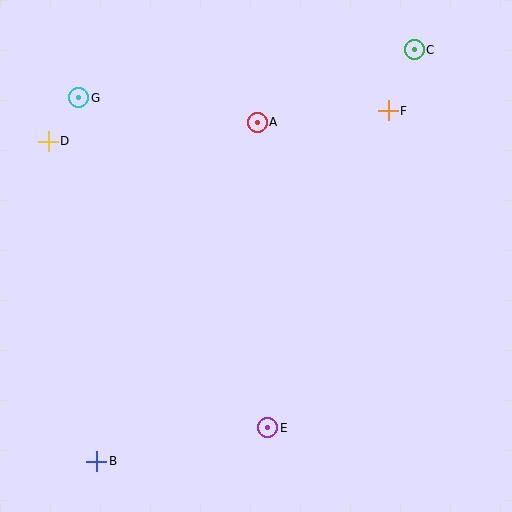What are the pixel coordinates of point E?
Point E is at (268, 428).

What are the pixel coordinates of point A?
Point A is at (257, 122).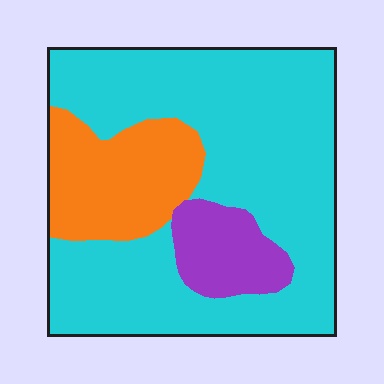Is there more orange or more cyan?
Cyan.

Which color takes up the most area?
Cyan, at roughly 70%.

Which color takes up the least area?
Purple, at roughly 10%.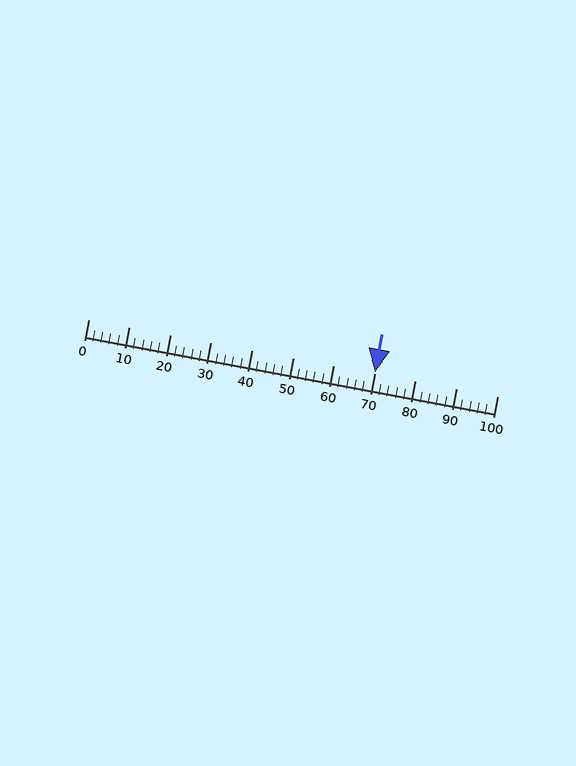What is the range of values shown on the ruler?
The ruler shows values from 0 to 100.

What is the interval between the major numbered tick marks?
The major tick marks are spaced 10 units apart.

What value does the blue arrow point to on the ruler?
The blue arrow points to approximately 70.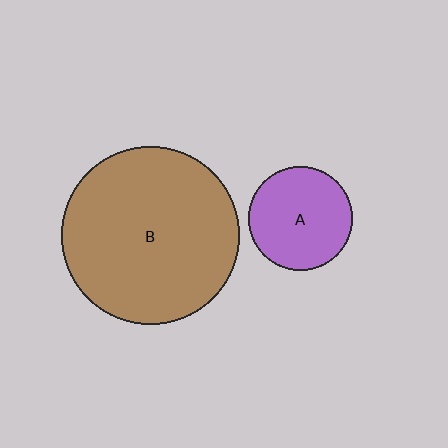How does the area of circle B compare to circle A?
Approximately 2.9 times.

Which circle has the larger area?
Circle B (brown).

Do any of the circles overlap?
No, none of the circles overlap.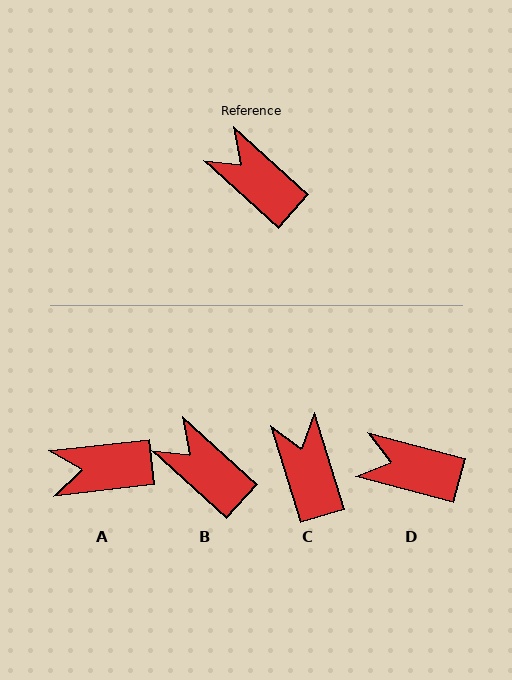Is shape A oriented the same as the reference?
No, it is off by about 49 degrees.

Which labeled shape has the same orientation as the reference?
B.